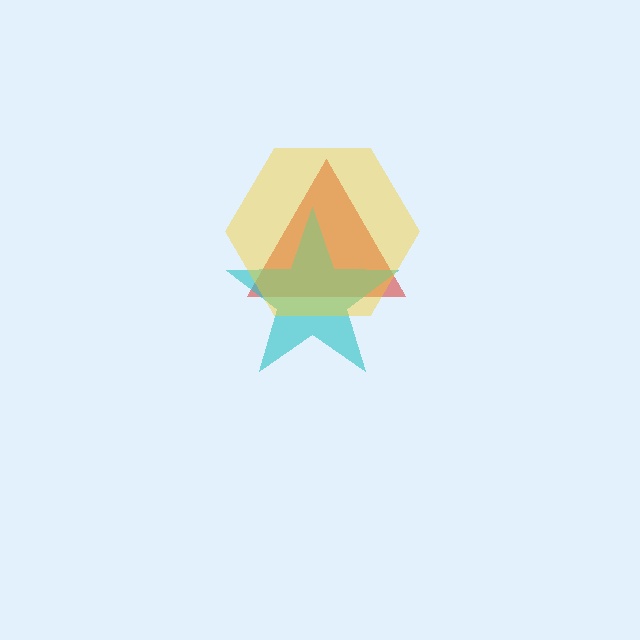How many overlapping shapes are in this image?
There are 3 overlapping shapes in the image.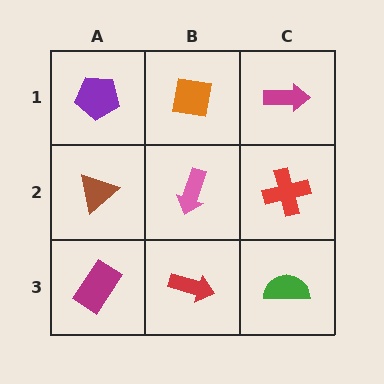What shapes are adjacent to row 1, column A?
A brown triangle (row 2, column A), an orange square (row 1, column B).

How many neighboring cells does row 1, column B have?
3.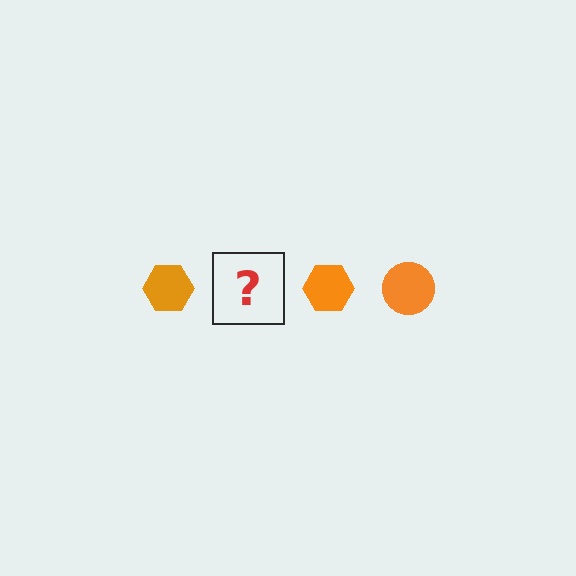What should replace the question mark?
The question mark should be replaced with an orange circle.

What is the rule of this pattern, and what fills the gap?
The rule is that the pattern cycles through hexagon, circle shapes in orange. The gap should be filled with an orange circle.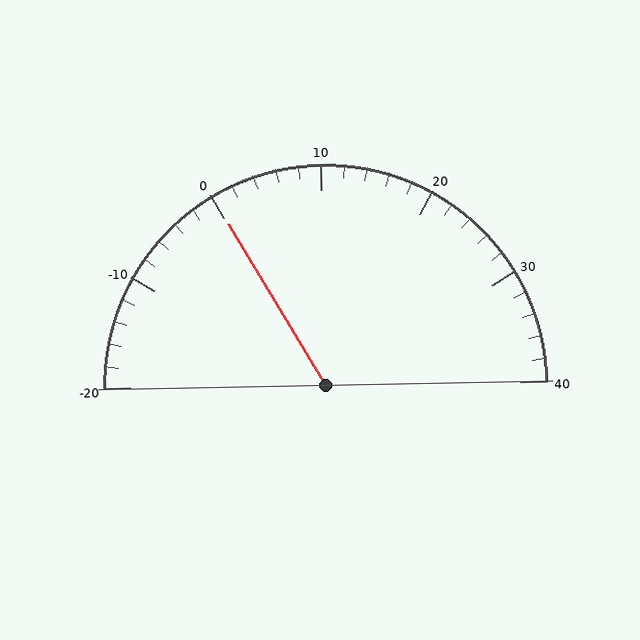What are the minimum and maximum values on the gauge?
The gauge ranges from -20 to 40.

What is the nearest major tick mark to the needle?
The nearest major tick mark is 0.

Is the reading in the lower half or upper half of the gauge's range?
The reading is in the lower half of the range (-20 to 40).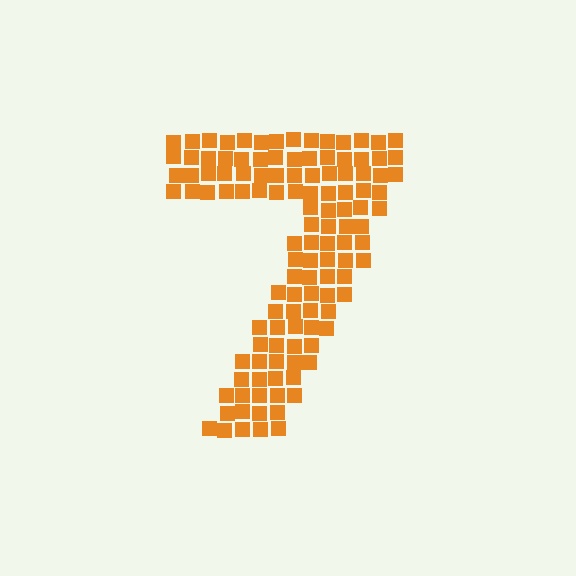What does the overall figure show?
The overall figure shows the digit 7.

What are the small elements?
The small elements are squares.